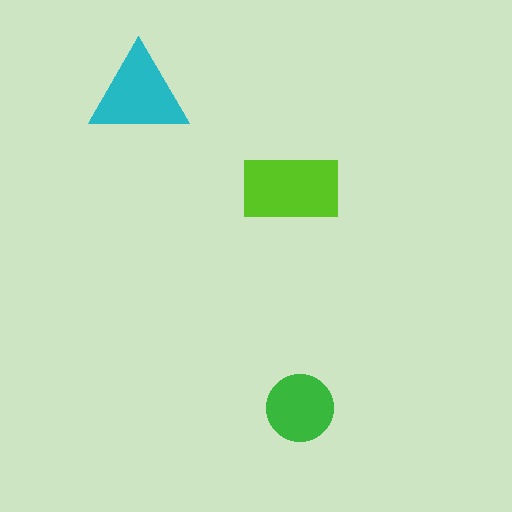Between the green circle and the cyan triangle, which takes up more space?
The cyan triangle.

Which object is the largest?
The lime rectangle.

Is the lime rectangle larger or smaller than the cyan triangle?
Larger.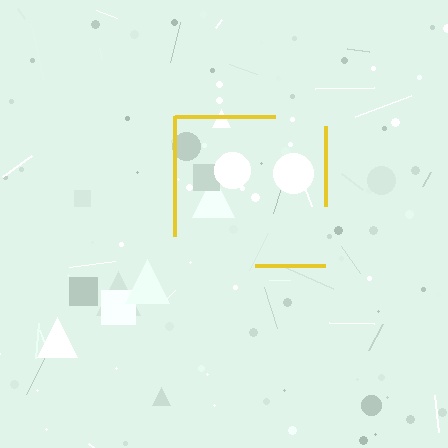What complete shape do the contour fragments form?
The contour fragments form a square.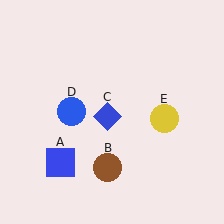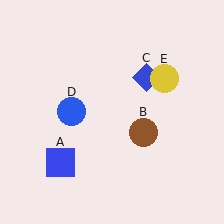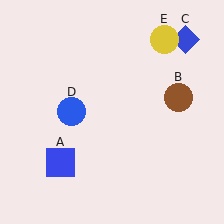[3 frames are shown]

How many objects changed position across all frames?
3 objects changed position: brown circle (object B), blue diamond (object C), yellow circle (object E).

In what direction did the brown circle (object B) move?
The brown circle (object B) moved up and to the right.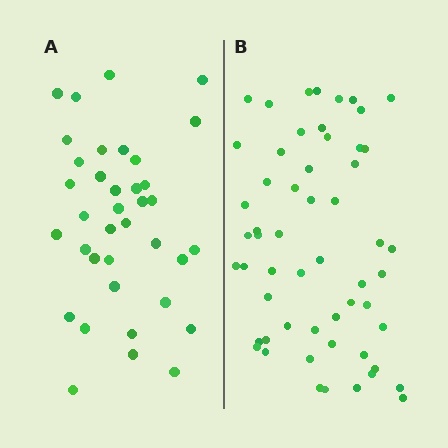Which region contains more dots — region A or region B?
Region B (the right region) has more dots.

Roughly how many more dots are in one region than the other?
Region B has approximately 20 more dots than region A.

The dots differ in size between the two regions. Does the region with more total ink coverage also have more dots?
No. Region A has more total ink coverage because its dots are larger, but region B actually contains more individual dots. Total area can be misleading — the number of items is what matters here.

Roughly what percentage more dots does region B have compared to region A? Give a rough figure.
About 50% more.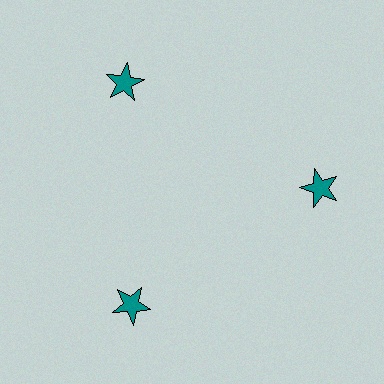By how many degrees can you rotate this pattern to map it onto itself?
The pattern maps onto itself every 120 degrees of rotation.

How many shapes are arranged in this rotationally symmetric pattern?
There are 3 shapes, arranged in 3 groups of 1.